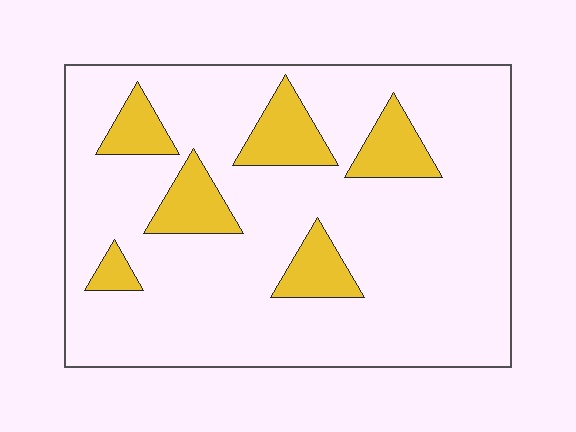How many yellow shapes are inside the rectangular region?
6.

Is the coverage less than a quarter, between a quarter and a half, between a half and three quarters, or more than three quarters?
Less than a quarter.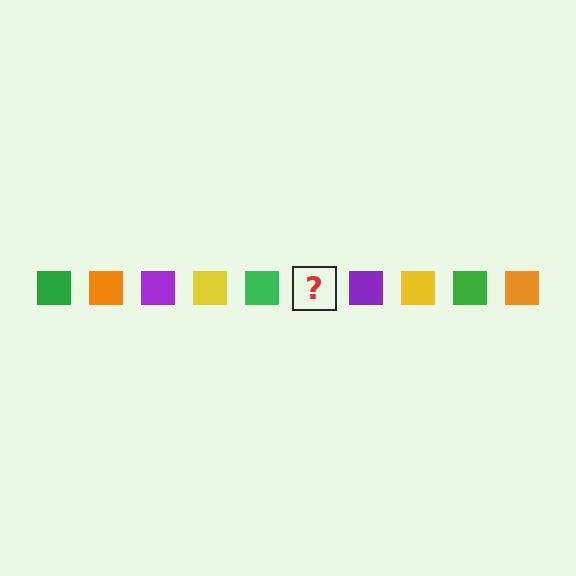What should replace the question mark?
The question mark should be replaced with an orange square.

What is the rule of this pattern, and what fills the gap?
The rule is that the pattern cycles through green, orange, purple, yellow squares. The gap should be filled with an orange square.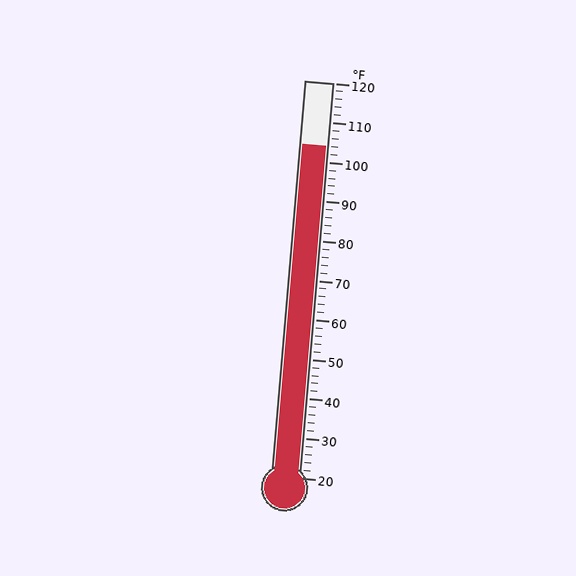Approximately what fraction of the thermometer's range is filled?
The thermometer is filled to approximately 85% of its range.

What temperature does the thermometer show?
The thermometer shows approximately 104°F.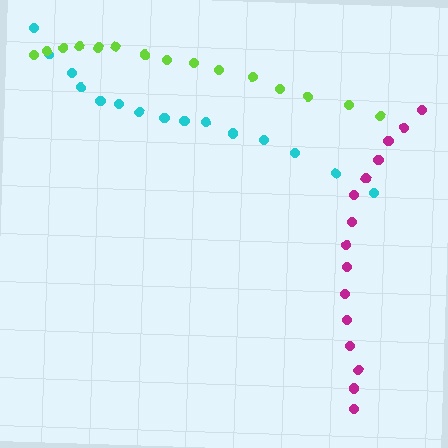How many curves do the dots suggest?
There are 3 distinct paths.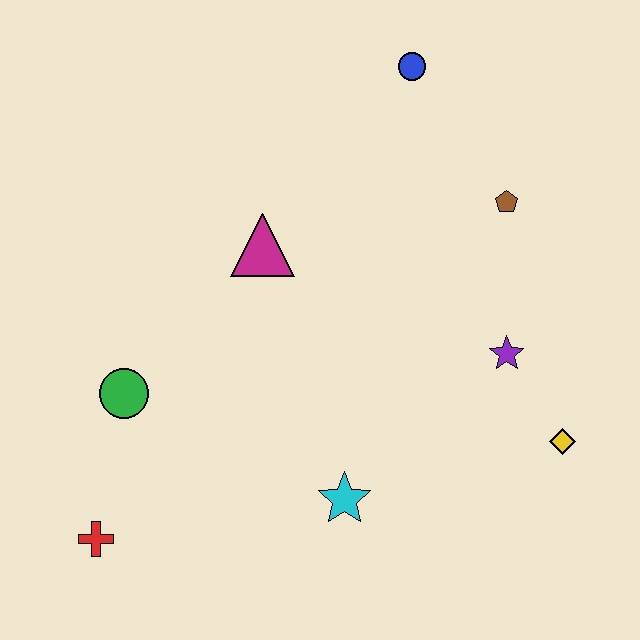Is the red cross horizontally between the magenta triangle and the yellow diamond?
No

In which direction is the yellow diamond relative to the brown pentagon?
The yellow diamond is below the brown pentagon.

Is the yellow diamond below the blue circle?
Yes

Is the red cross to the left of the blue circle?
Yes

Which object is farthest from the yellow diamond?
The red cross is farthest from the yellow diamond.